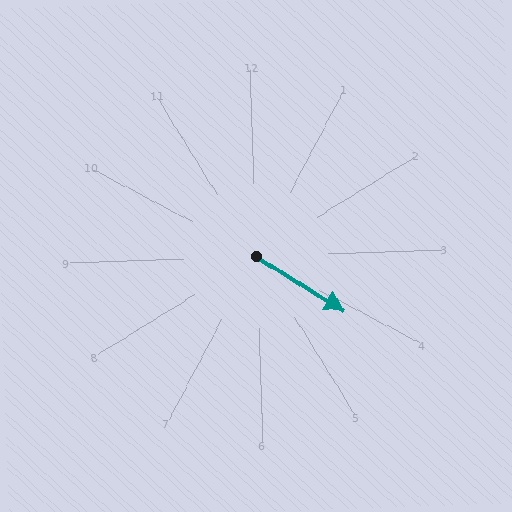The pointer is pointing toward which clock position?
Roughly 4 o'clock.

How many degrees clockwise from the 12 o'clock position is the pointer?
Approximately 124 degrees.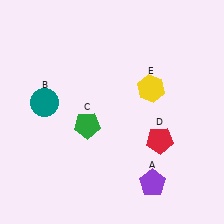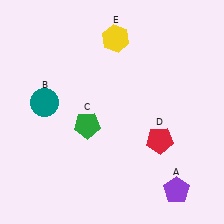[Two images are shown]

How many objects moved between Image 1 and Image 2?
2 objects moved between the two images.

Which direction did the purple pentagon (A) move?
The purple pentagon (A) moved right.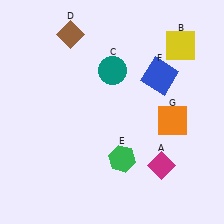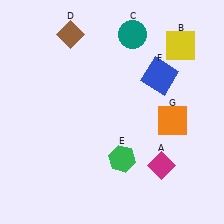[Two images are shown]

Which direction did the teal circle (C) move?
The teal circle (C) moved up.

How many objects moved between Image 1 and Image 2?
1 object moved between the two images.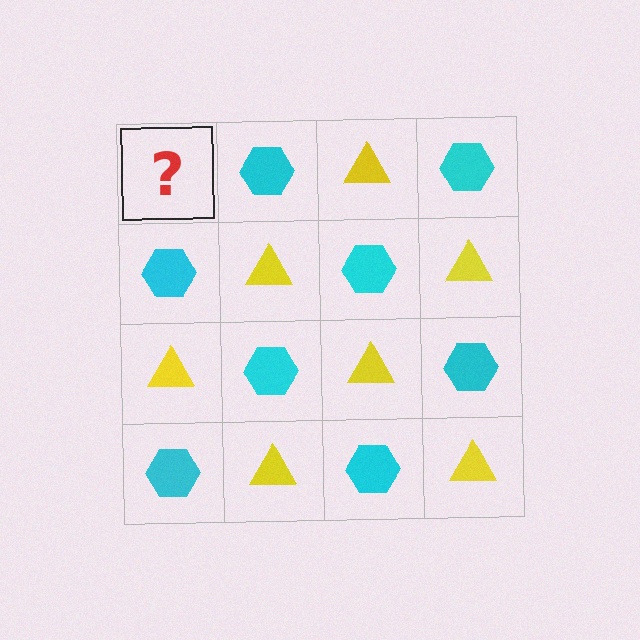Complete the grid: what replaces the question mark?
The question mark should be replaced with a yellow triangle.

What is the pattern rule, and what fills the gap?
The rule is that it alternates yellow triangle and cyan hexagon in a checkerboard pattern. The gap should be filled with a yellow triangle.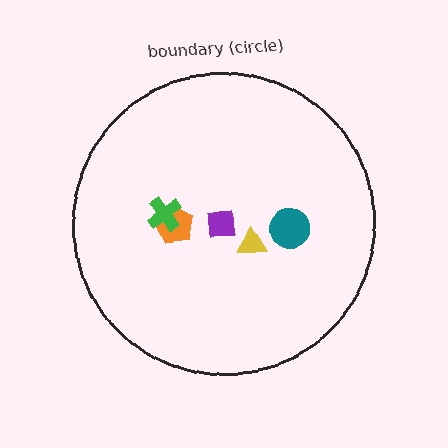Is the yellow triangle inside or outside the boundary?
Inside.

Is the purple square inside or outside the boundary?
Inside.